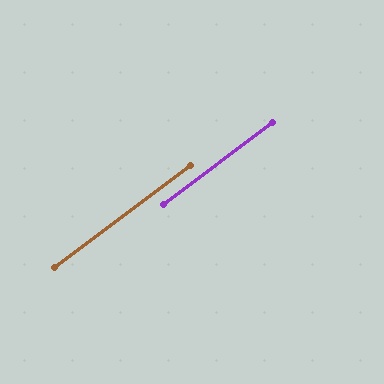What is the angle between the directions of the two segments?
Approximately 0 degrees.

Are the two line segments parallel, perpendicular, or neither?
Parallel — their directions differ by only 0.1°.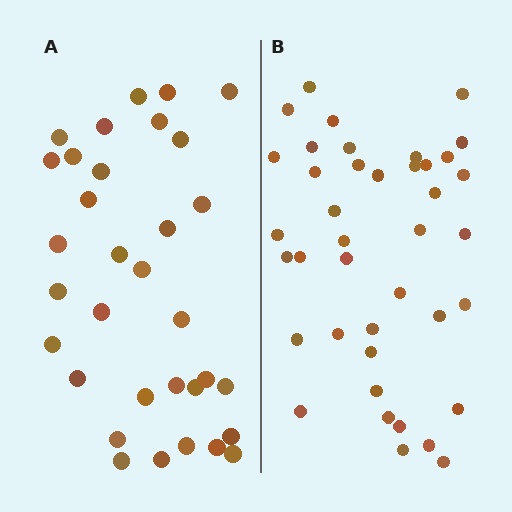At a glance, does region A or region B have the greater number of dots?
Region B (the right region) has more dots.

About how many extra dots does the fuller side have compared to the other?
Region B has roughly 8 or so more dots than region A.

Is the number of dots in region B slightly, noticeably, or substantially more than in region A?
Region B has only slightly more — the two regions are fairly close. The ratio is roughly 1.2 to 1.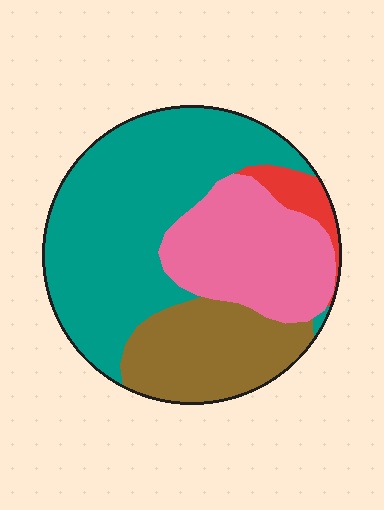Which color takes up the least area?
Red, at roughly 5%.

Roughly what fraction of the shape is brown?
Brown takes up between a sixth and a third of the shape.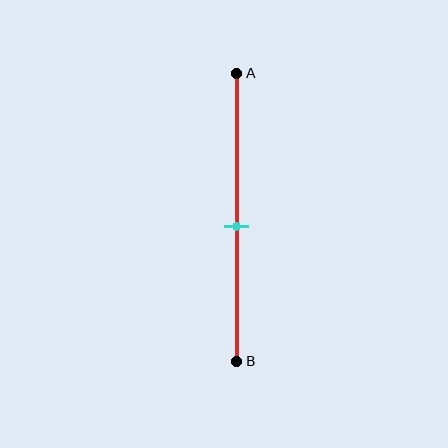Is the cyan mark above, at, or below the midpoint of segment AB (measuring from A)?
The cyan mark is below the midpoint of segment AB.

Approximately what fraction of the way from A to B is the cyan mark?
The cyan mark is approximately 55% of the way from A to B.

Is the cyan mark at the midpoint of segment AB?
No, the mark is at about 55% from A, not at the 50% midpoint.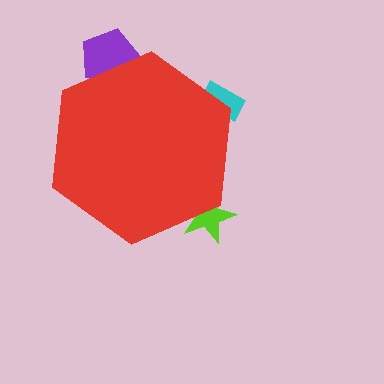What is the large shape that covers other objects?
A red hexagon.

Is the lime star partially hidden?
Yes, the lime star is partially hidden behind the red hexagon.